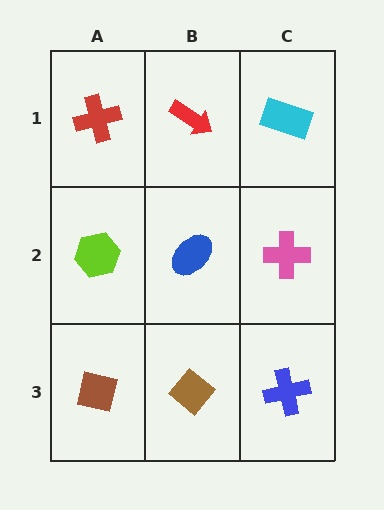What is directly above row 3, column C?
A pink cross.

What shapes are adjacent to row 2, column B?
A red arrow (row 1, column B), a brown diamond (row 3, column B), a lime hexagon (row 2, column A), a pink cross (row 2, column C).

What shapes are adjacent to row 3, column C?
A pink cross (row 2, column C), a brown diamond (row 3, column B).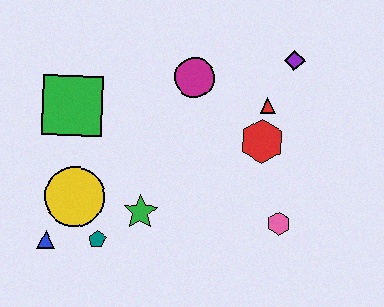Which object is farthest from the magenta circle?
The blue triangle is farthest from the magenta circle.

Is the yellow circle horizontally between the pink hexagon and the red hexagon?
No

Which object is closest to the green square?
The yellow circle is closest to the green square.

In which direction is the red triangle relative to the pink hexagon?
The red triangle is above the pink hexagon.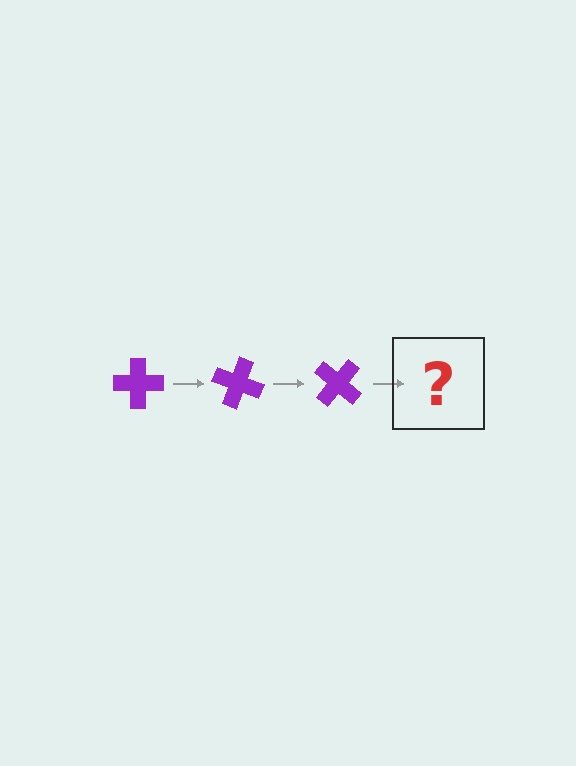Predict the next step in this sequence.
The next step is a purple cross rotated 60 degrees.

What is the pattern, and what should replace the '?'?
The pattern is that the cross rotates 20 degrees each step. The '?' should be a purple cross rotated 60 degrees.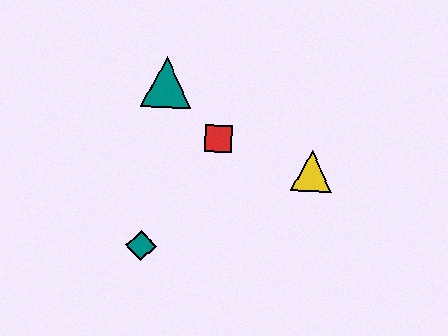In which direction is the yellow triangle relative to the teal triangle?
The yellow triangle is to the right of the teal triangle.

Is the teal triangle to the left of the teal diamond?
No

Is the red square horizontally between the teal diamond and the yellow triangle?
Yes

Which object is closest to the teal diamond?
The red square is closest to the teal diamond.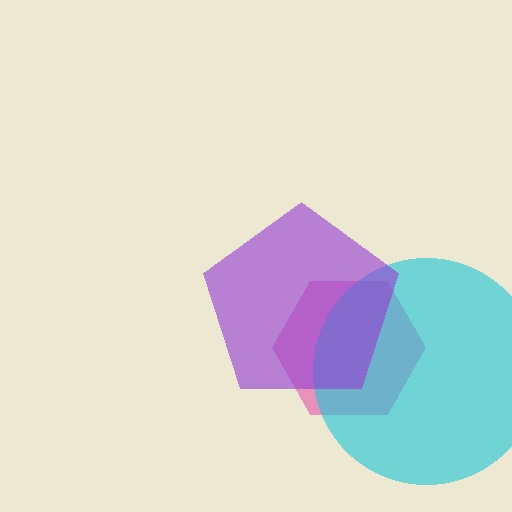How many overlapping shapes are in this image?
There are 3 overlapping shapes in the image.